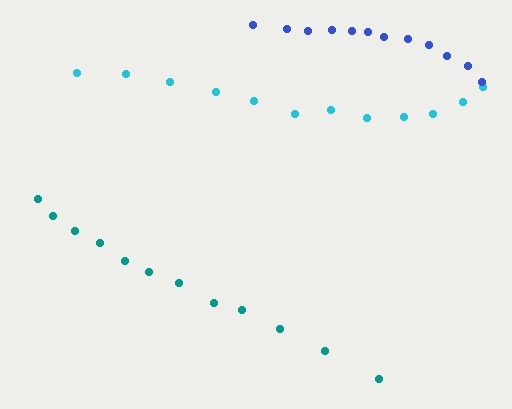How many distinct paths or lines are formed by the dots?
There are 3 distinct paths.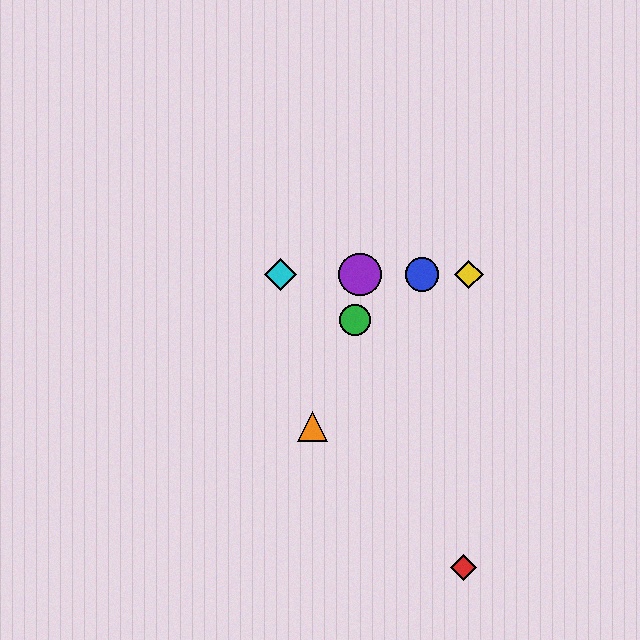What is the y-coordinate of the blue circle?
The blue circle is at y≈274.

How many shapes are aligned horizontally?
4 shapes (the blue circle, the yellow diamond, the purple circle, the cyan diamond) are aligned horizontally.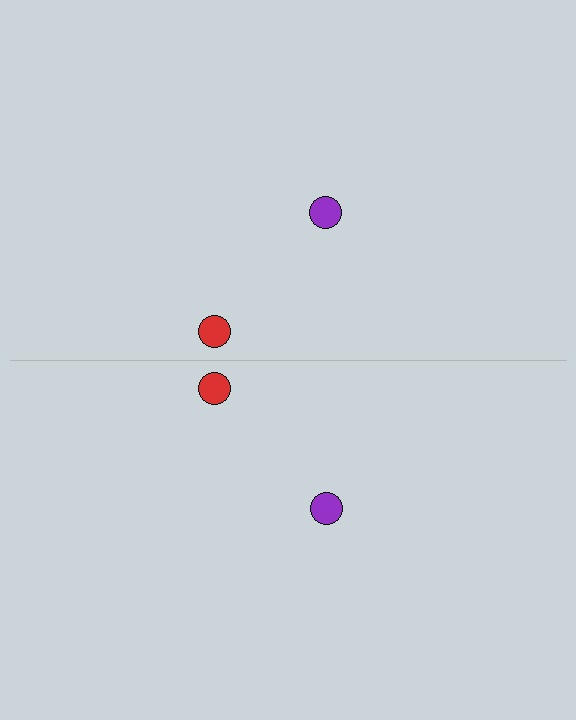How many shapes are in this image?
There are 4 shapes in this image.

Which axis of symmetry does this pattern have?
The pattern has a horizontal axis of symmetry running through the center of the image.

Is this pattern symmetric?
Yes, this pattern has bilateral (reflection) symmetry.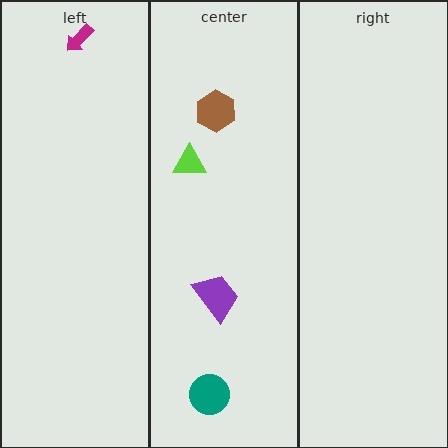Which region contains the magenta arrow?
The left region.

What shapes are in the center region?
The teal circle, the purple trapezoid, the brown hexagon, the lime triangle.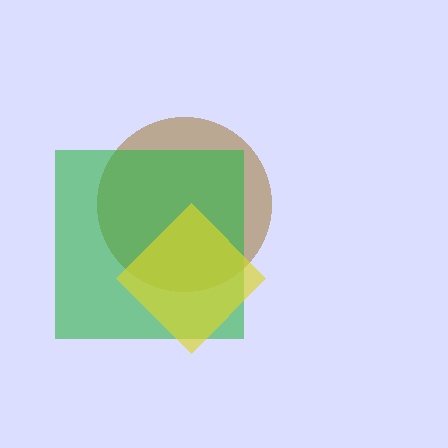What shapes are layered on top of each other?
The layered shapes are: a brown circle, a green square, a yellow diamond.